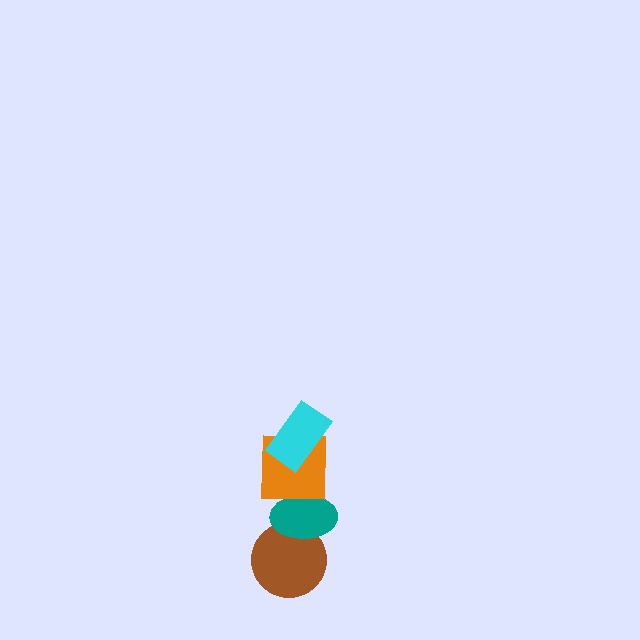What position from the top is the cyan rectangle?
The cyan rectangle is 1st from the top.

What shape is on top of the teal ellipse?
The orange square is on top of the teal ellipse.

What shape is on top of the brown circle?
The teal ellipse is on top of the brown circle.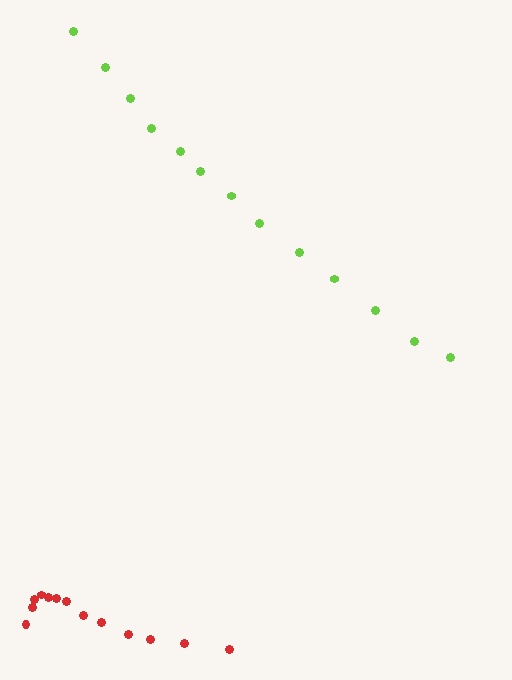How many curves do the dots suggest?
There are 2 distinct paths.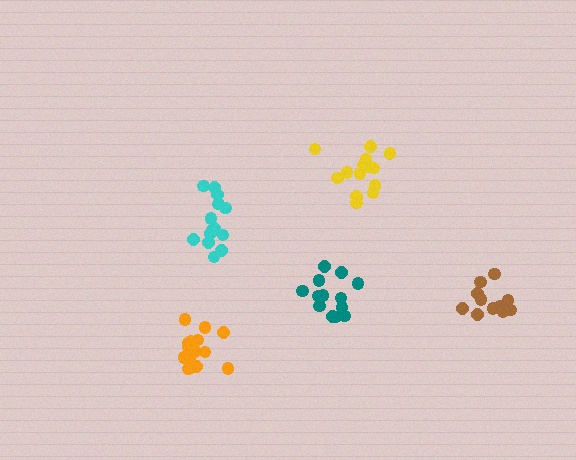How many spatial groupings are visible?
There are 5 spatial groupings.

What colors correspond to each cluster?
The clusters are colored: brown, orange, yellow, teal, cyan.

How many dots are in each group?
Group 1: 11 dots, Group 2: 14 dots, Group 3: 14 dots, Group 4: 13 dots, Group 5: 14 dots (66 total).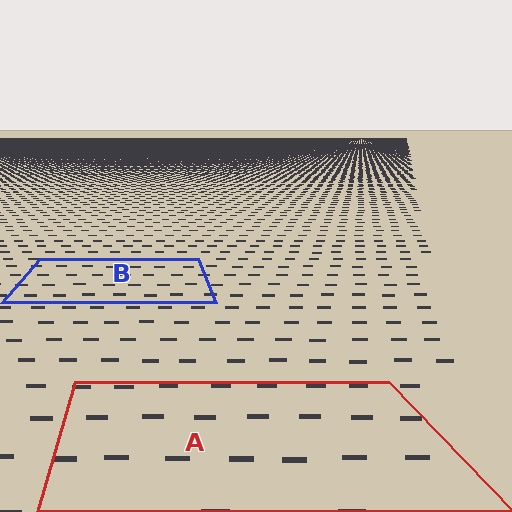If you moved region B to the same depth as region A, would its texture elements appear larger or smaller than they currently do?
They would appear larger. At a closer depth, the same texture elements are projected at a bigger on-screen size.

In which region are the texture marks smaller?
The texture marks are smaller in region B, because it is farther away.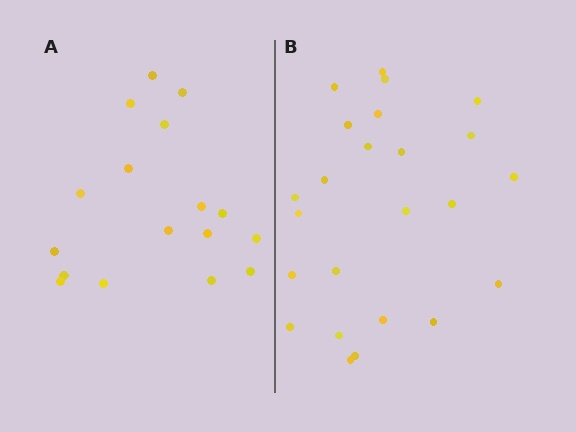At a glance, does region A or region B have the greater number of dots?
Region B (the right region) has more dots.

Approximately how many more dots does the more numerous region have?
Region B has roughly 8 or so more dots than region A.